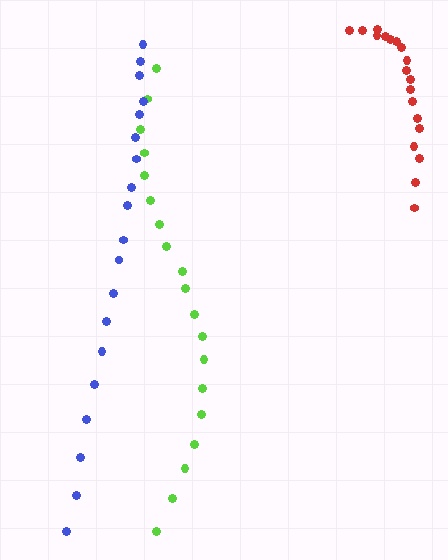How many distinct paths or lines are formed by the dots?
There are 3 distinct paths.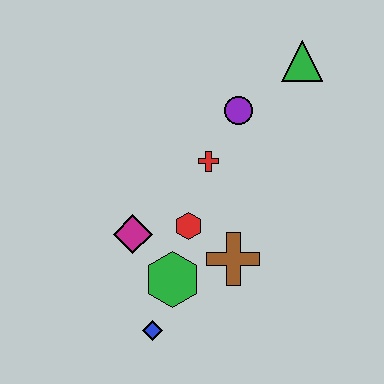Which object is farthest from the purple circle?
The blue diamond is farthest from the purple circle.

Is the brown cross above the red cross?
No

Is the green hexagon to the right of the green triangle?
No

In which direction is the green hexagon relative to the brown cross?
The green hexagon is to the left of the brown cross.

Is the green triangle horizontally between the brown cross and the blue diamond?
No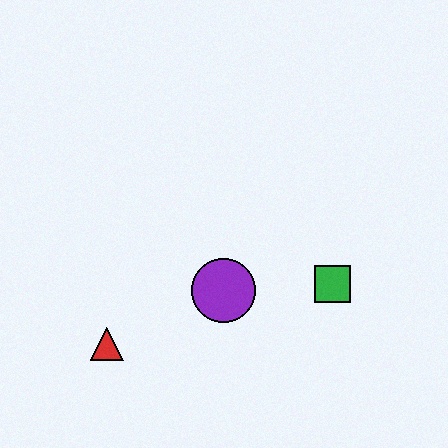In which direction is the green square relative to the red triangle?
The green square is to the right of the red triangle.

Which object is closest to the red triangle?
The purple circle is closest to the red triangle.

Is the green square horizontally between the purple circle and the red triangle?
No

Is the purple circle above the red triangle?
Yes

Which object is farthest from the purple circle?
The red triangle is farthest from the purple circle.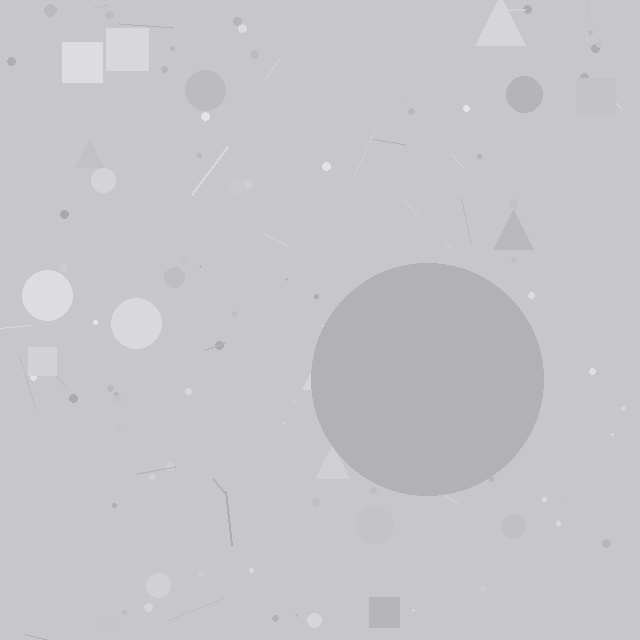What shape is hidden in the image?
A circle is hidden in the image.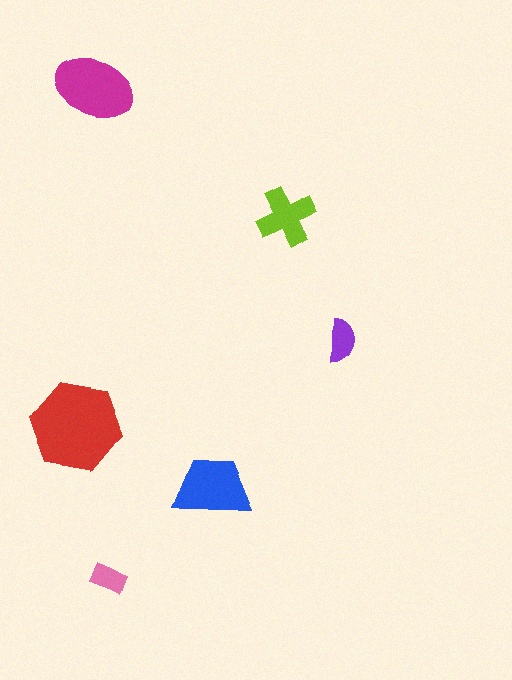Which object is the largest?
The red hexagon.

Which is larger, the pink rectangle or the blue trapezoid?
The blue trapezoid.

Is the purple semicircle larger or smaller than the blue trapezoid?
Smaller.